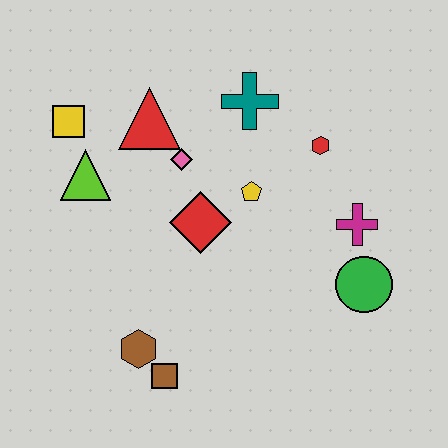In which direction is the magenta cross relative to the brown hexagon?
The magenta cross is to the right of the brown hexagon.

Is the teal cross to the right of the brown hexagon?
Yes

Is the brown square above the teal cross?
No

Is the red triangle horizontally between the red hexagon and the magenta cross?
No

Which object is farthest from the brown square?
The teal cross is farthest from the brown square.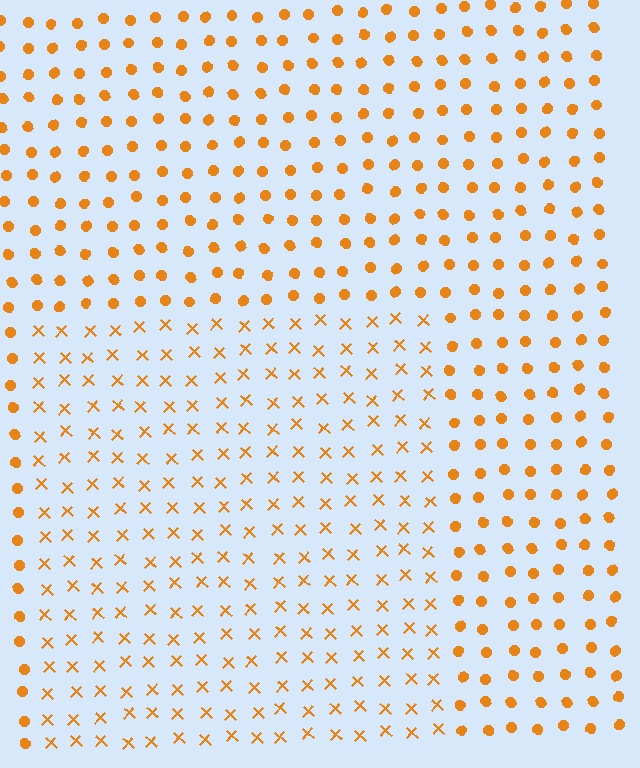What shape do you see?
I see a rectangle.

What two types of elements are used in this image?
The image uses X marks inside the rectangle region and circles outside it.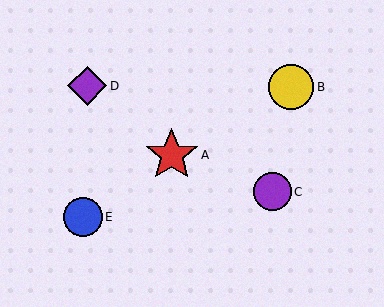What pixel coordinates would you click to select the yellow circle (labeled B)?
Click at (291, 87) to select the yellow circle B.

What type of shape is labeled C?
Shape C is a purple circle.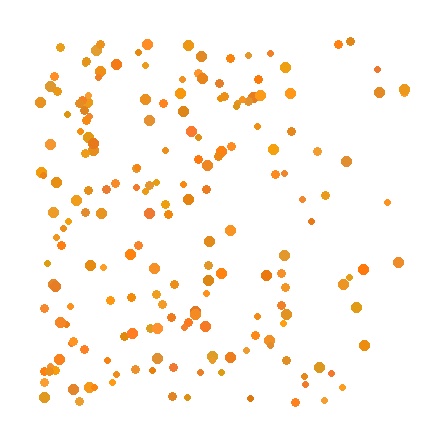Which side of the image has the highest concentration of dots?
The left.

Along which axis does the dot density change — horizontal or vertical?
Horizontal.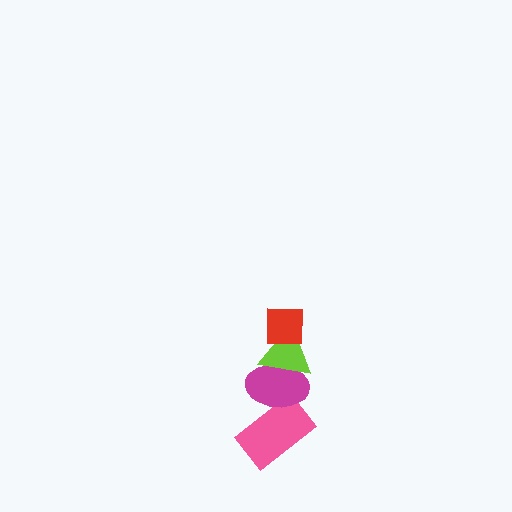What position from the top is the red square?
The red square is 1st from the top.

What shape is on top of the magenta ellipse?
The lime triangle is on top of the magenta ellipse.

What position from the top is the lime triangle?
The lime triangle is 2nd from the top.